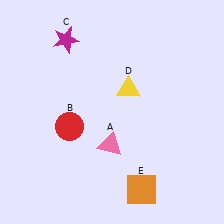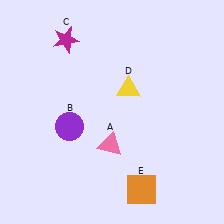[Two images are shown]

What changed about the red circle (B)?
In Image 1, B is red. In Image 2, it changed to purple.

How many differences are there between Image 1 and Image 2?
There is 1 difference between the two images.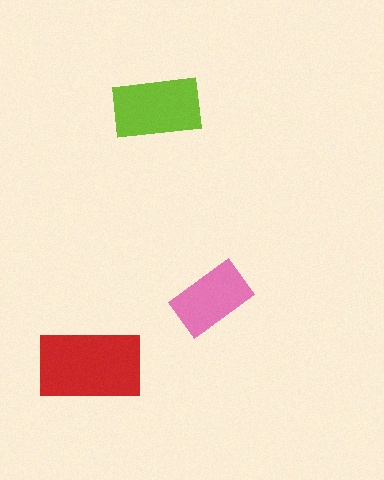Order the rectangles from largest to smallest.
the red one, the lime one, the pink one.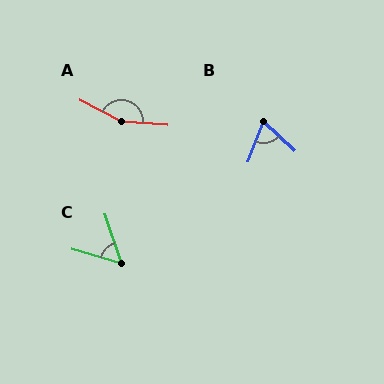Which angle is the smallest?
C, at approximately 55 degrees.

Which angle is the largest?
A, at approximately 157 degrees.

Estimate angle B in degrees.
Approximately 68 degrees.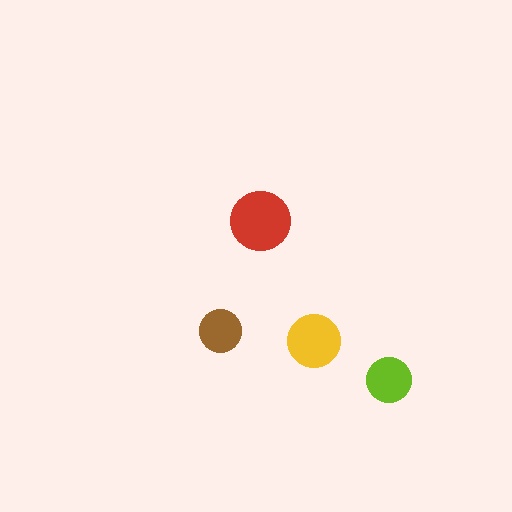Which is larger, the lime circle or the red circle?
The red one.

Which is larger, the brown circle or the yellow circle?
The yellow one.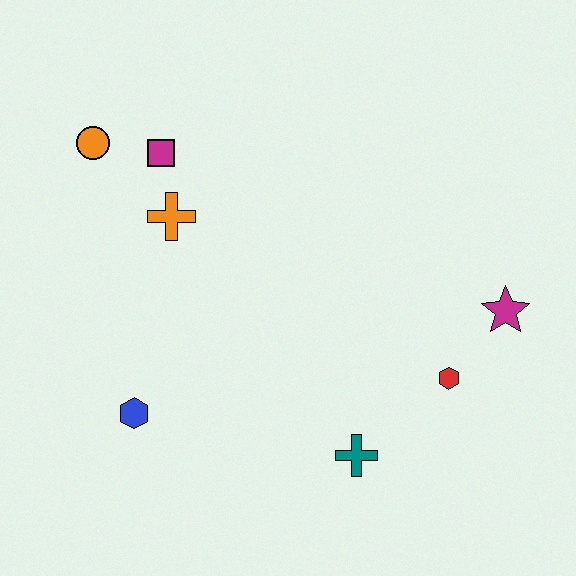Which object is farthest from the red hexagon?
The orange circle is farthest from the red hexagon.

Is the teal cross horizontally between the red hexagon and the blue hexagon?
Yes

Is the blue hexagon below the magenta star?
Yes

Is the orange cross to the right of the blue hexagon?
Yes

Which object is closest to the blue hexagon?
The orange cross is closest to the blue hexagon.